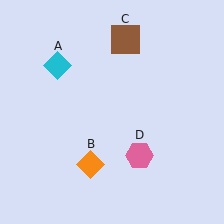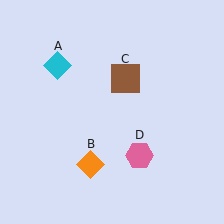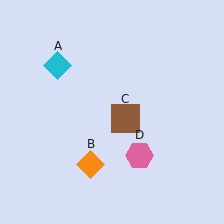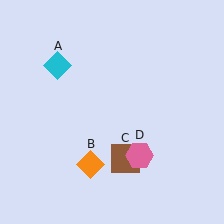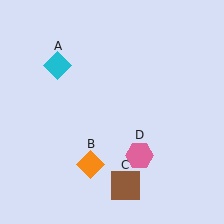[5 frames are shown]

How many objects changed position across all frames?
1 object changed position: brown square (object C).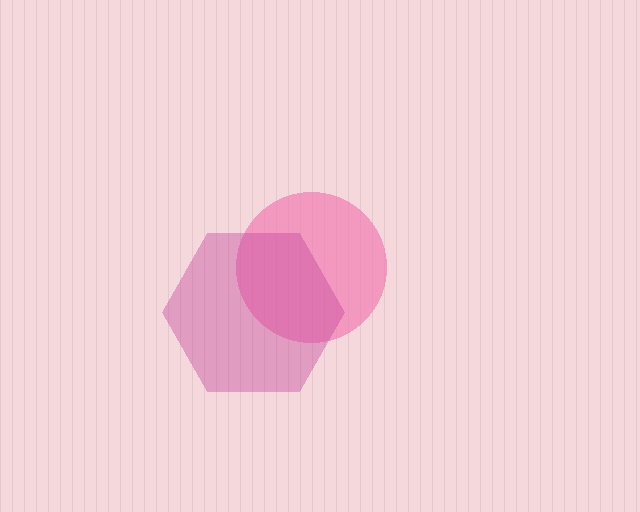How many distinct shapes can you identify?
There are 2 distinct shapes: a pink circle, a magenta hexagon.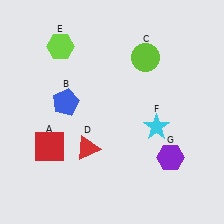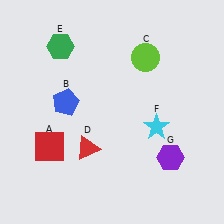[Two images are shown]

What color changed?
The hexagon (E) changed from lime in Image 1 to green in Image 2.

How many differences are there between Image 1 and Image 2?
There is 1 difference between the two images.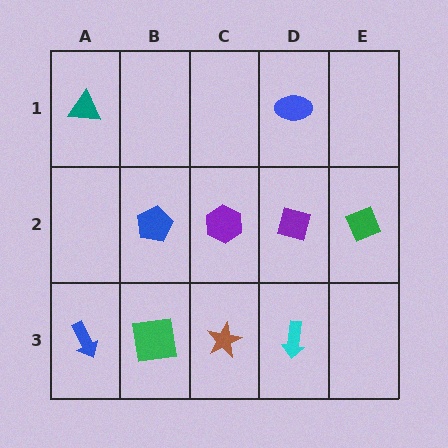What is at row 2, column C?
A purple hexagon.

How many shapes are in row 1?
2 shapes.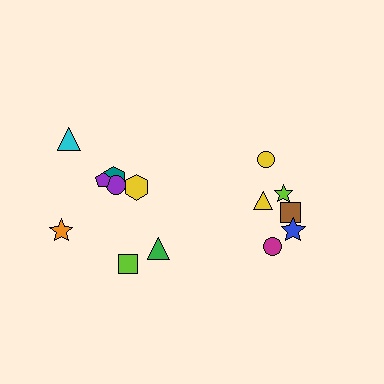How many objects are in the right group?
There are 6 objects.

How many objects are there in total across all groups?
There are 14 objects.